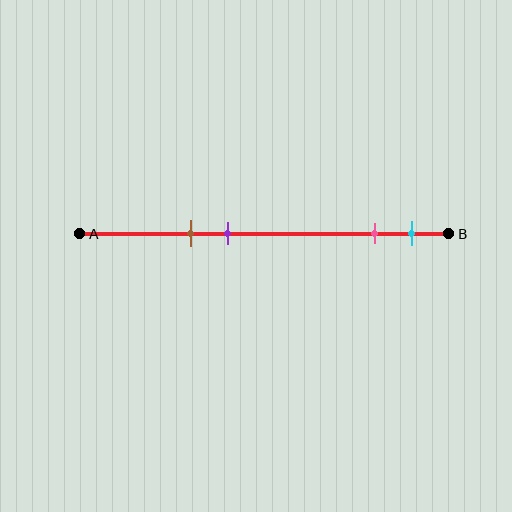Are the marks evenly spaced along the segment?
No, the marks are not evenly spaced.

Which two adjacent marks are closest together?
The pink and cyan marks are the closest adjacent pair.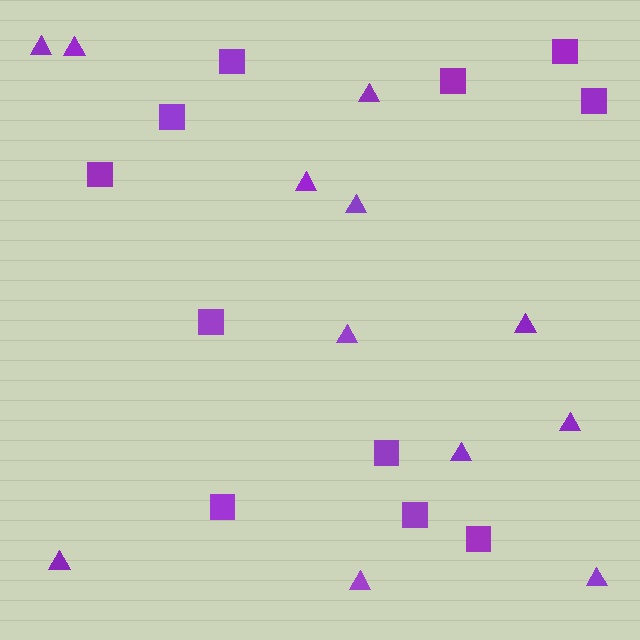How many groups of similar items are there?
There are 2 groups: one group of squares (11) and one group of triangles (12).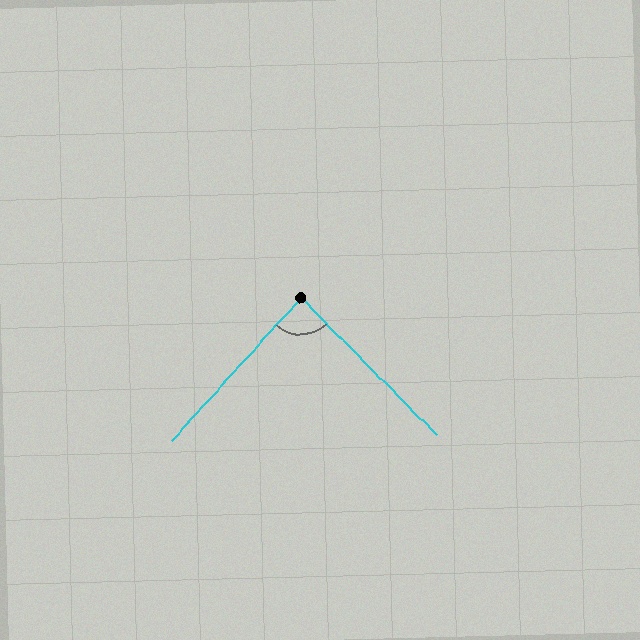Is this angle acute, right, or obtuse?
It is approximately a right angle.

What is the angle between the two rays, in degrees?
Approximately 87 degrees.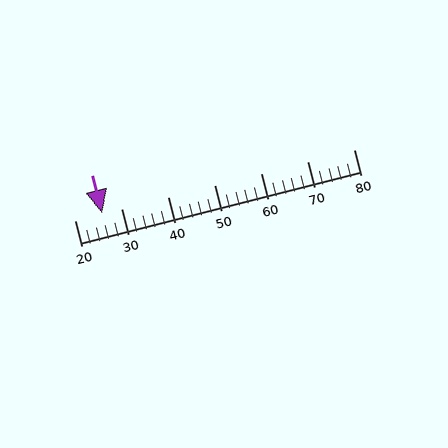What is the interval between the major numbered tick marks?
The major tick marks are spaced 10 units apart.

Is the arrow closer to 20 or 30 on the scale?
The arrow is closer to 30.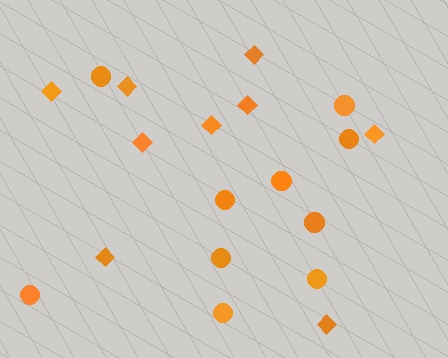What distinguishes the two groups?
There are 2 groups: one group of diamonds (9) and one group of circles (10).